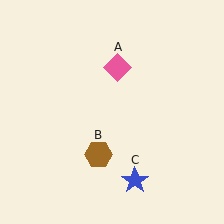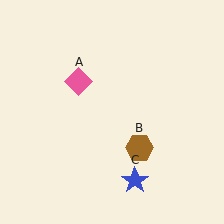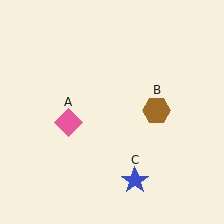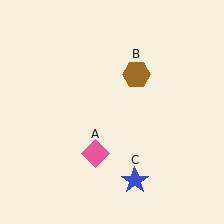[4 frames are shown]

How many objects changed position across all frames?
2 objects changed position: pink diamond (object A), brown hexagon (object B).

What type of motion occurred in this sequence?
The pink diamond (object A), brown hexagon (object B) rotated counterclockwise around the center of the scene.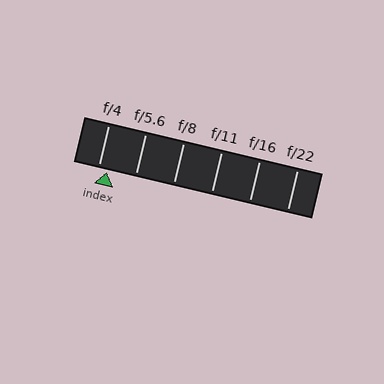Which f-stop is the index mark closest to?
The index mark is closest to f/4.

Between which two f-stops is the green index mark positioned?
The index mark is between f/4 and f/5.6.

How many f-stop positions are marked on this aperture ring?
There are 6 f-stop positions marked.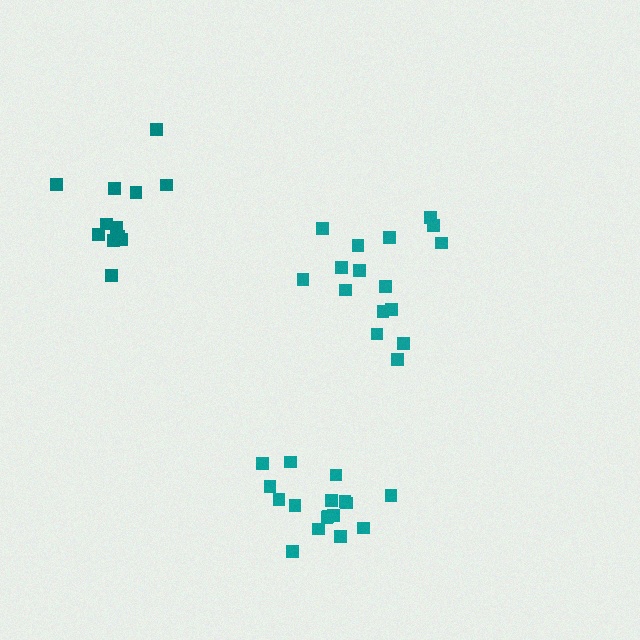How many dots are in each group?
Group 1: 17 dots, Group 2: 16 dots, Group 3: 12 dots (45 total).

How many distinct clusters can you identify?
There are 3 distinct clusters.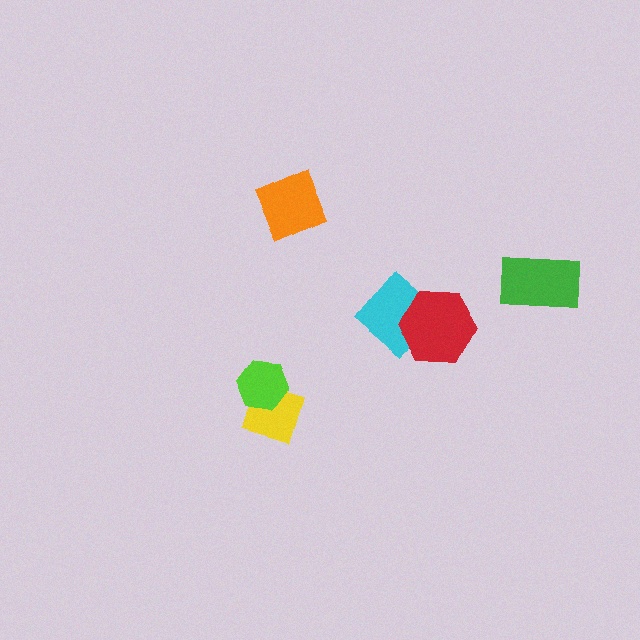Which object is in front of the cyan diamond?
The red hexagon is in front of the cyan diamond.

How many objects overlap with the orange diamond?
0 objects overlap with the orange diamond.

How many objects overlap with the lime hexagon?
1 object overlaps with the lime hexagon.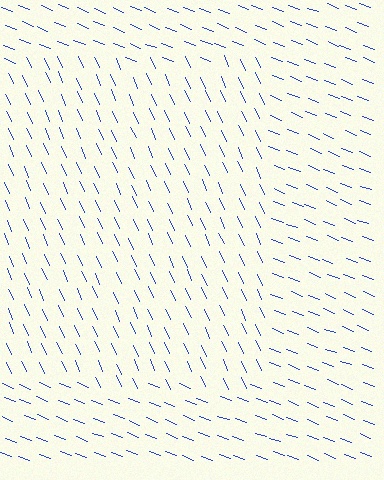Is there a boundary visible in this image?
Yes, there is a texture boundary formed by a change in line orientation.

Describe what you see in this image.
The image is filled with small blue line segments. A rectangle region in the image has lines oriented differently from the surrounding lines, creating a visible texture boundary.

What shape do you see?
I see a rectangle.